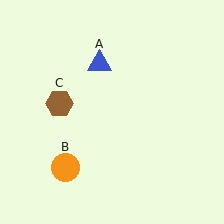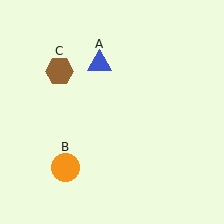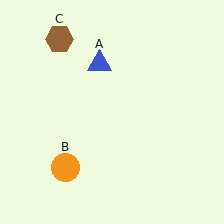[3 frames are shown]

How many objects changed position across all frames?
1 object changed position: brown hexagon (object C).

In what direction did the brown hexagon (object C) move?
The brown hexagon (object C) moved up.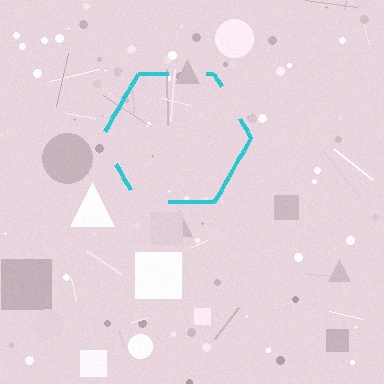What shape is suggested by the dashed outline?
The dashed outline suggests a hexagon.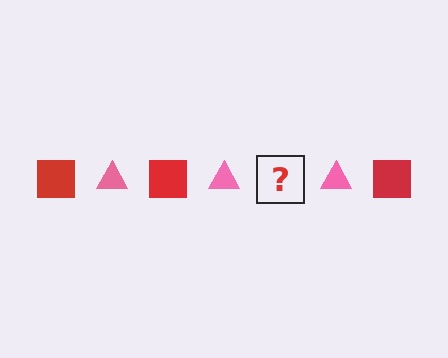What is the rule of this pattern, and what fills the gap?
The rule is that the pattern alternates between red square and pink triangle. The gap should be filled with a red square.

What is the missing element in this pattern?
The missing element is a red square.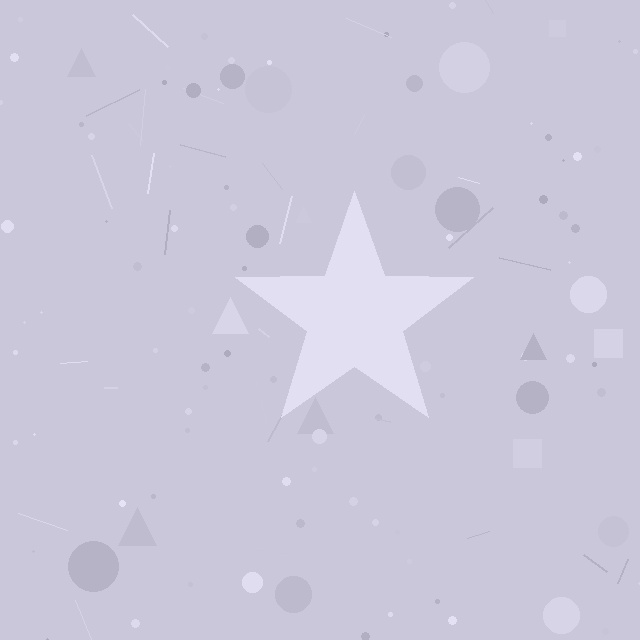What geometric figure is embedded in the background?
A star is embedded in the background.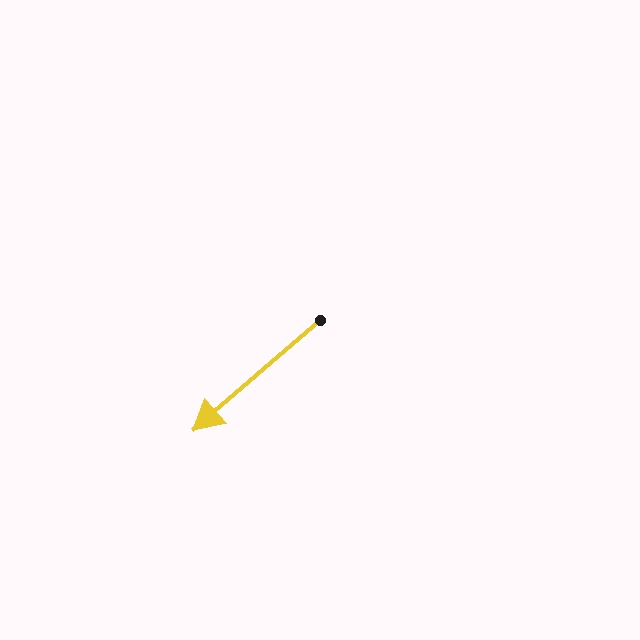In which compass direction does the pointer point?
Southwest.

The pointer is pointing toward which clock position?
Roughly 8 o'clock.